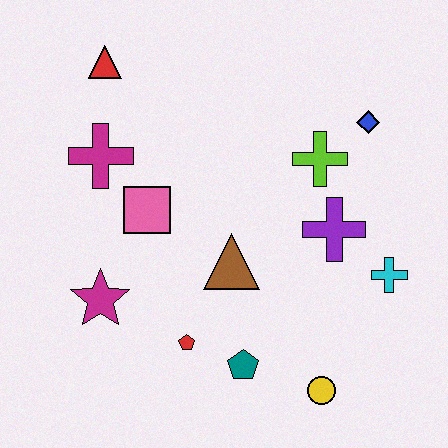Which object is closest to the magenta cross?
The pink square is closest to the magenta cross.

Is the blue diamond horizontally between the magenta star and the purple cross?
No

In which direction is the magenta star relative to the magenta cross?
The magenta star is below the magenta cross.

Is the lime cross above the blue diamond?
No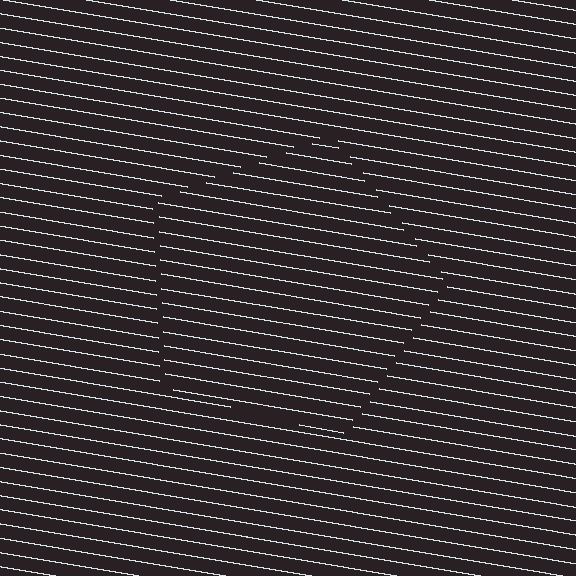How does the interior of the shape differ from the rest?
The interior of the shape contains the same grating, shifted by half a period — the contour is defined by the phase discontinuity where line-ends from the inner and outer gratings abut.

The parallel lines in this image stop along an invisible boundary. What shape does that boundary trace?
An illusory pentagon. The interior of the shape contains the same grating, shifted by half a period — the contour is defined by the phase discontinuity where line-ends from the inner and outer gratings abut.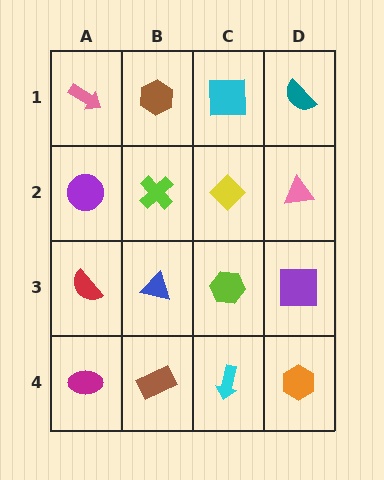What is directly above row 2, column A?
A pink arrow.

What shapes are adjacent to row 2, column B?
A brown hexagon (row 1, column B), a blue triangle (row 3, column B), a purple circle (row 2, column A), a yellow diamond (row 2, column C).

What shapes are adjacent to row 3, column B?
A lime cross (row 2, column B), a brown rectangle (row 4, column B), a red semicircle (row 3, column A), a lime hexagon (row 3, column C).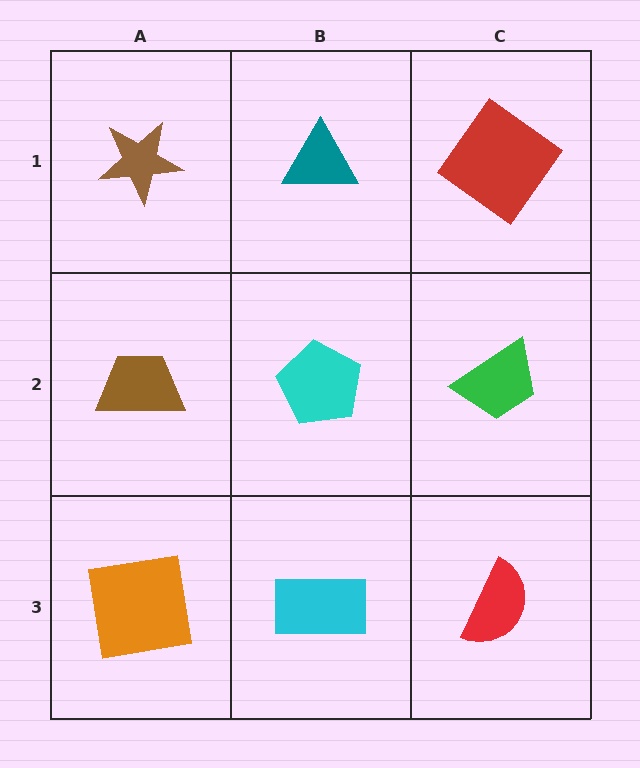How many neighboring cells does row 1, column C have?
2.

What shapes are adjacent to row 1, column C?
A green trapezoid (row 2, column C), a teal triangle (row 1, column B).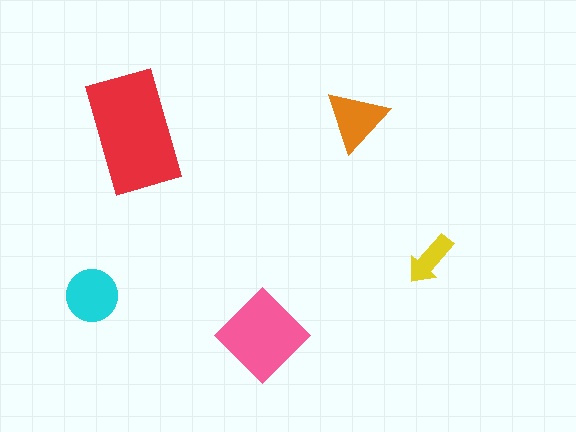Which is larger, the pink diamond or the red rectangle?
The red rectangle.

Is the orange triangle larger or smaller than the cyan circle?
Smaller.